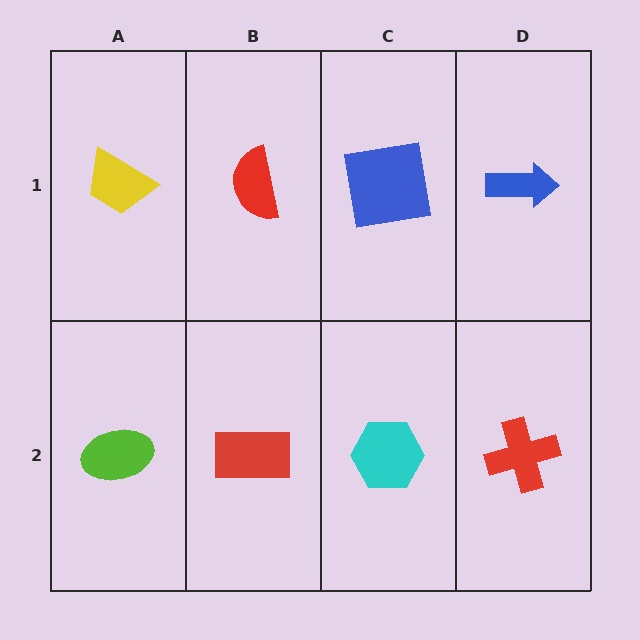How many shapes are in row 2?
4 shapes.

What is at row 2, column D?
A red cross.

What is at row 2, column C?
A cyan hexagon.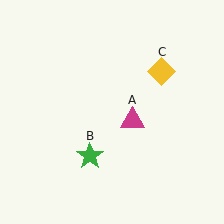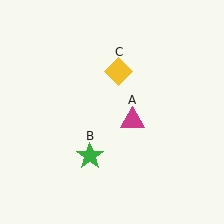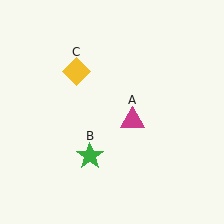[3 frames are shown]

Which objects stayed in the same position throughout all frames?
Magenta triangle (object A) and green star (object B) remained stationary.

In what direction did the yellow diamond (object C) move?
The yellow diamond (object C) moved left.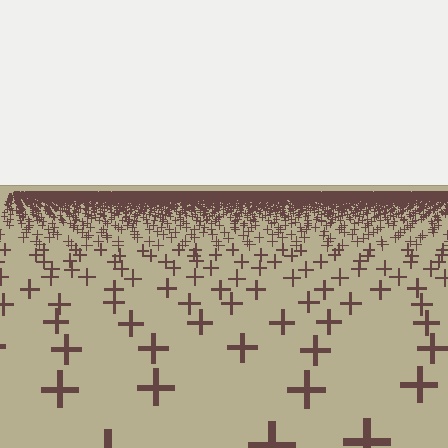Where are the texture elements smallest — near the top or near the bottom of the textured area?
Near the top.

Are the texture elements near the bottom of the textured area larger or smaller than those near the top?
Larger. Near the bottom, elements are closer to the viewer and appear at a bigger on-screen size.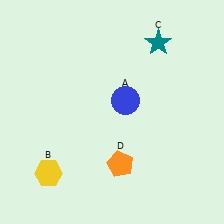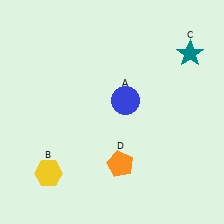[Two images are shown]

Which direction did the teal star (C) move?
The teal star (C) moved right.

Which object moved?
The teal star (C) moved right.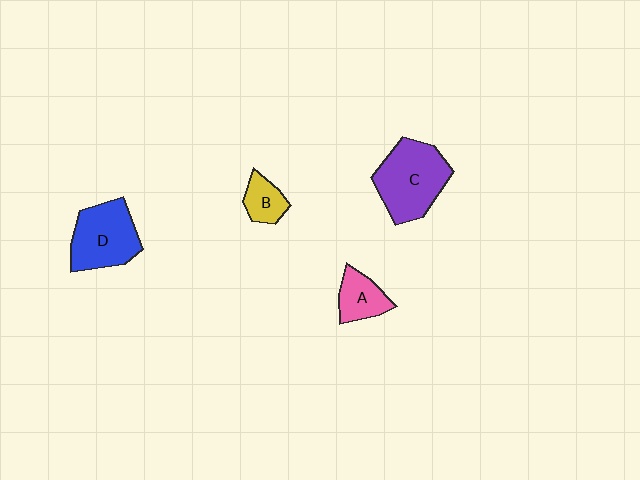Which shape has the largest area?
Shape C (purple).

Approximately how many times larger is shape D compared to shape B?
Approximately 2.4 times.